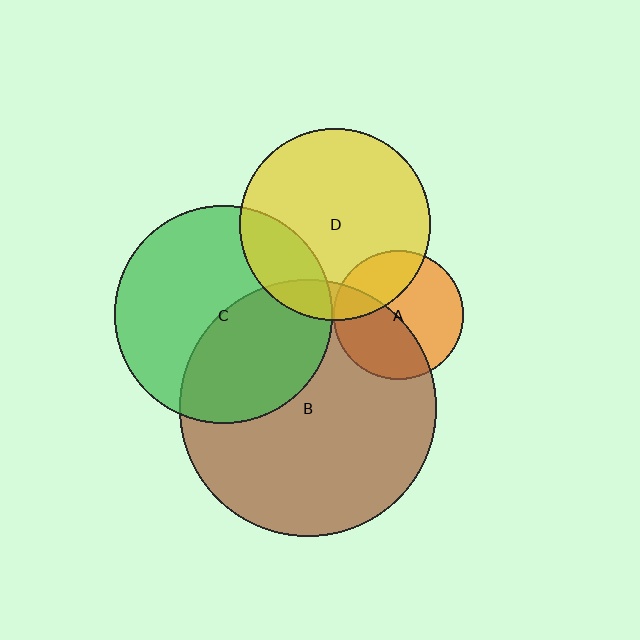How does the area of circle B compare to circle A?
Approximately 3.9 times.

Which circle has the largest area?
Circle B (brown).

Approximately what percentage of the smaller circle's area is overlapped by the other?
Approximately 30%.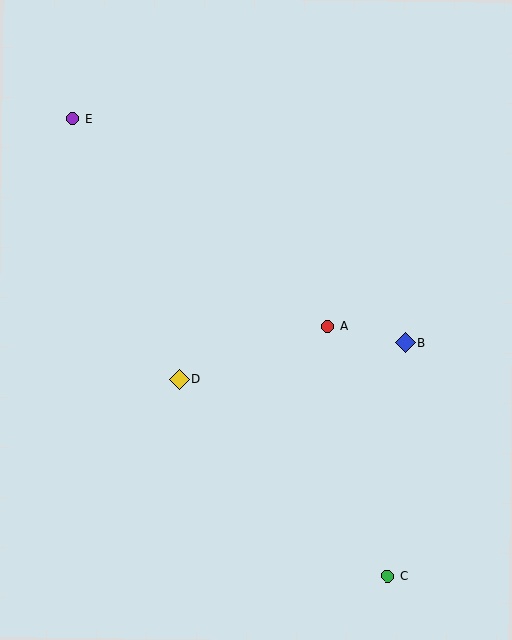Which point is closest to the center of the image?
Point A at (327, 326) is closest to the center.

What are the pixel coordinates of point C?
Point C is at (388, 576).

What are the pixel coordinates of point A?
Point A is at (327, 326).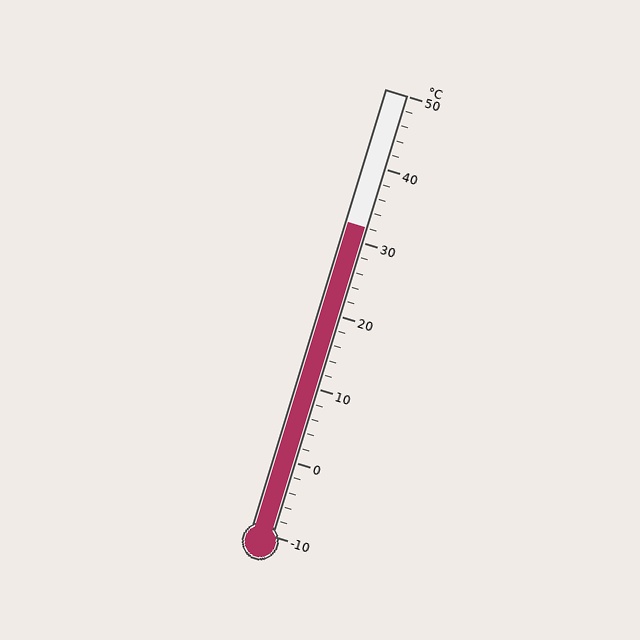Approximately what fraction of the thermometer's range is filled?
The thermometer is filled to approximately 70% of its range.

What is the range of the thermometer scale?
The thermometer scale ranges from -10°C to 50°C.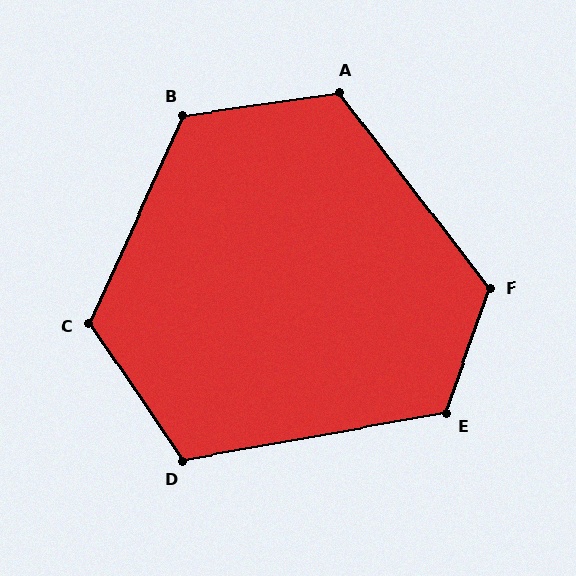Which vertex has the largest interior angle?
F, at approximately 123 degrees.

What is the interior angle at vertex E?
Approximately 119 degrees (obtuse).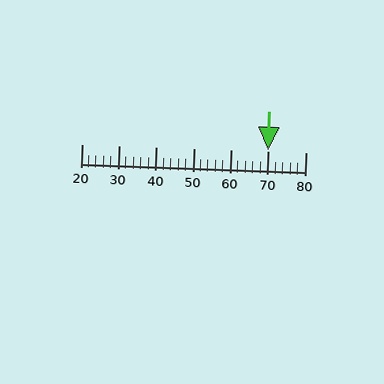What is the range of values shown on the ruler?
The ruler shows values from 20 to 80.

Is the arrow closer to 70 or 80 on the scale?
The arrow is closer to 70.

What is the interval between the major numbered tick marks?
The major tick marks are spaced 10 units apart.